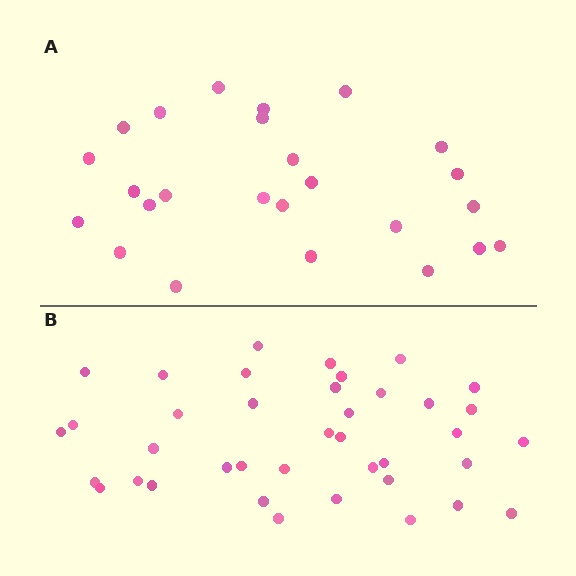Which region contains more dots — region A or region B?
Region B (the bottom region) has more dots.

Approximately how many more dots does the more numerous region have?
Region B has approximately 15 more dots than region A.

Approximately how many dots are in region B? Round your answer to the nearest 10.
About 40 dots. (The exact count is 39, which rounds to 40.)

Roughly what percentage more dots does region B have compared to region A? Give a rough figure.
About 55% more.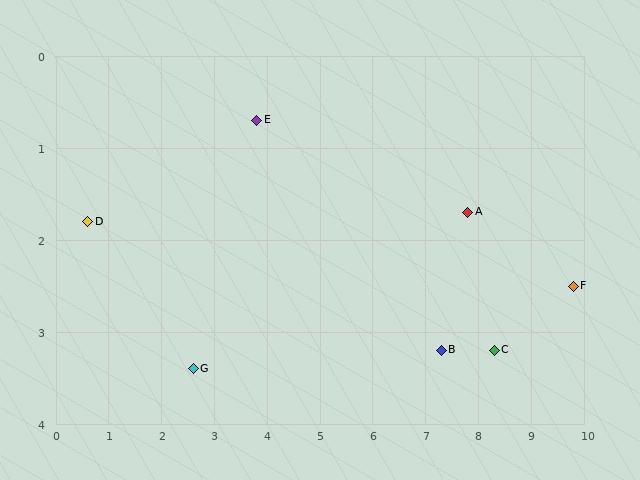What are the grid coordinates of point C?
Point C is at approximately (8.3, 3.2).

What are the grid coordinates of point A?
Point A is at approximately (7.8, 1.7).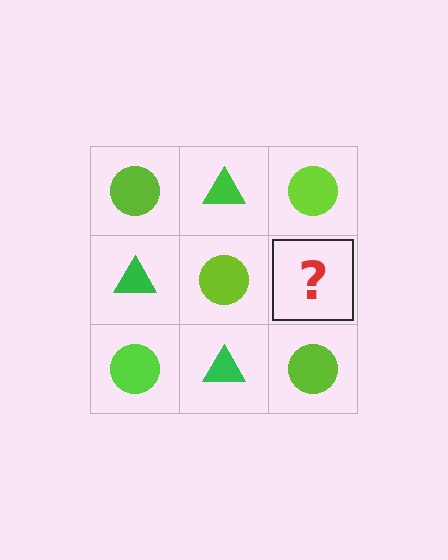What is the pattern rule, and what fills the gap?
The rule is that it alternates lime circle and green triangle in a checkerboard pattern. The gap should be filled with a green triangle.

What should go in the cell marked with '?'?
The missing cell should contain a green triangle.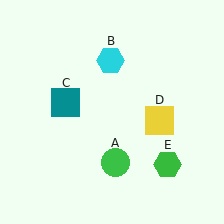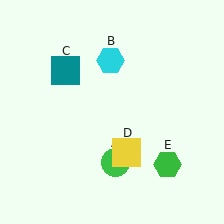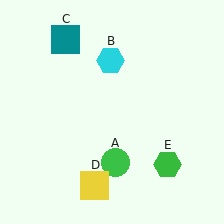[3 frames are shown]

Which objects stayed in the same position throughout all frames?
Green circle (object A) and cyan hexagon (object B) and green hexagon (object E) remained stationary.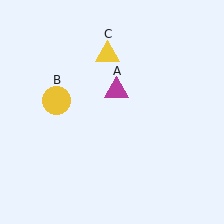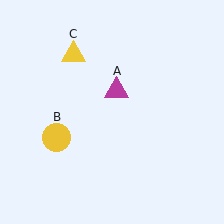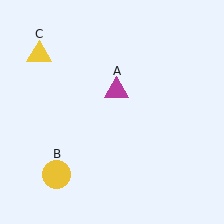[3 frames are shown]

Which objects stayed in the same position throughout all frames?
Magenta triangle (object A) remained stationary.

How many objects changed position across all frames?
2 objects changed position: yellow circle (object B), yellow triangle (object C).